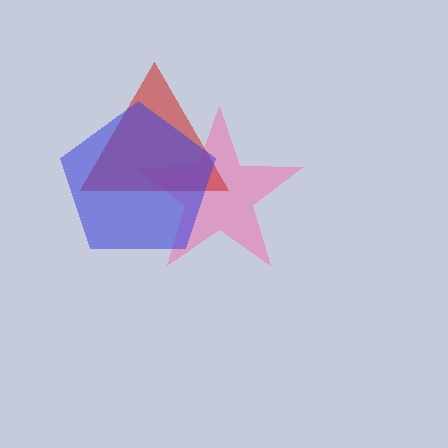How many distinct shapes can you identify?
There are 3 distinct shapes: a pink star, a red triangle, a blue pentagon.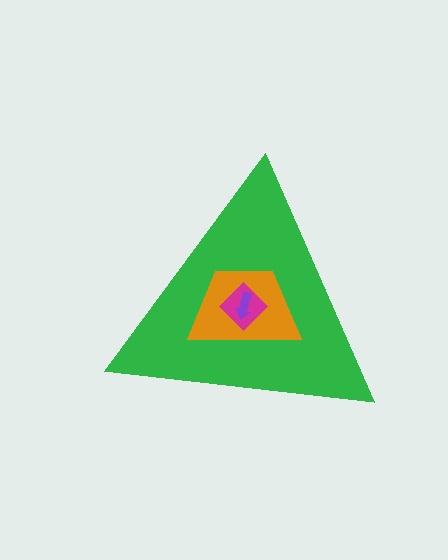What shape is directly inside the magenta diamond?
The purple arrow.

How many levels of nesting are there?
4.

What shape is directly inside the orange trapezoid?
The magenta diamond.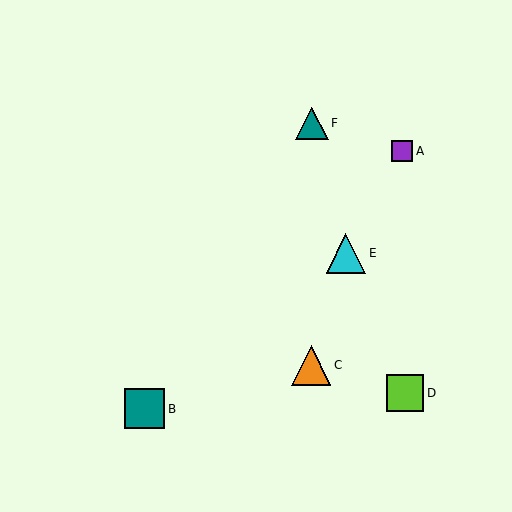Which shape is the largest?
The teal square (labeled B) is the largest.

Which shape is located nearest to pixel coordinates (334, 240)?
The cyan triangle (labeled E) at (346, 253) is nearest to that location.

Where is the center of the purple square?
The center of the purple square is at (402, 151).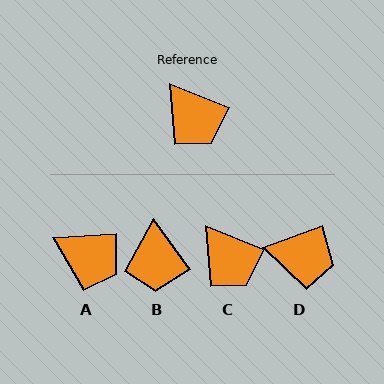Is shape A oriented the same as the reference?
No, it is off by about 26 degrees.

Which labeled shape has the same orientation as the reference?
C.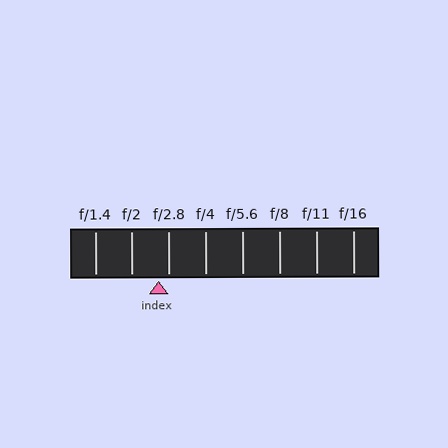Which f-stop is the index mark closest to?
The index mark is closest to f/2.8.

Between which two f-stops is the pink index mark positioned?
The index mark is between f/2 and f/2.8.